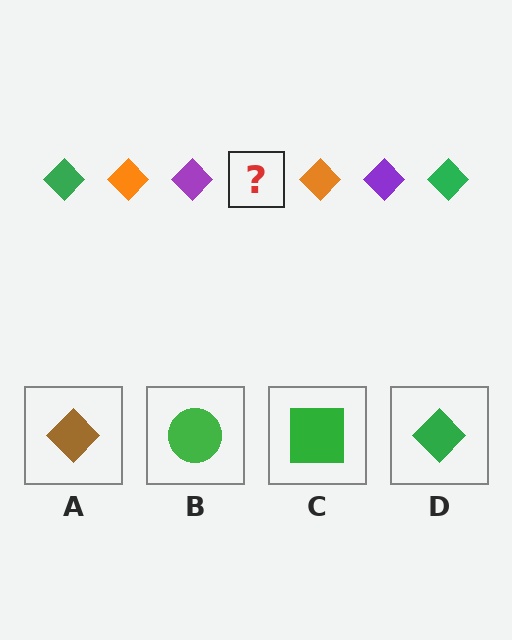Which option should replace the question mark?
Option D.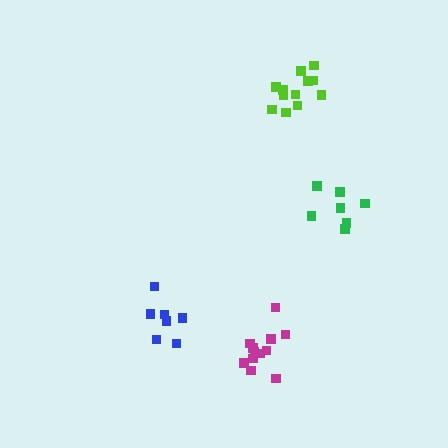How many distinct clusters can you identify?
There are 4 distinct clusters.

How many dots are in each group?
Group 1: 13 dots, Group 2: 13 dots, Group 3: 7 dots, Group 4: 7 dots (40 total).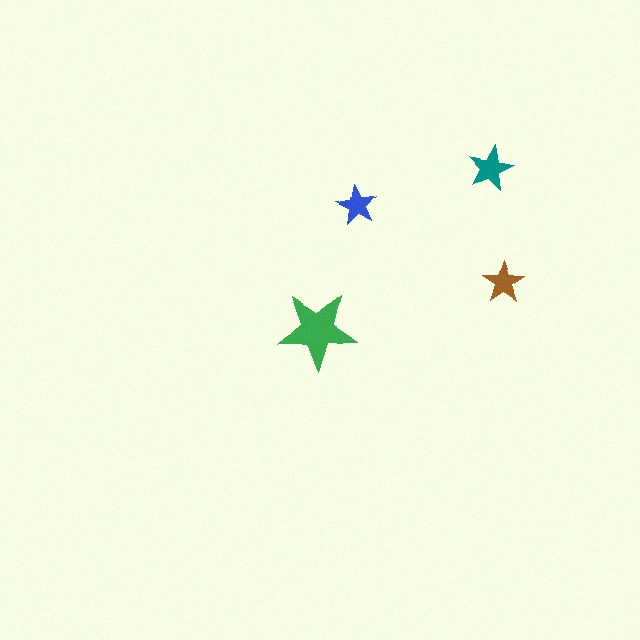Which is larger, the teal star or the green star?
The green one.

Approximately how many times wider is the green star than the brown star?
About 2 times wider.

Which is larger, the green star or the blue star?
The green one.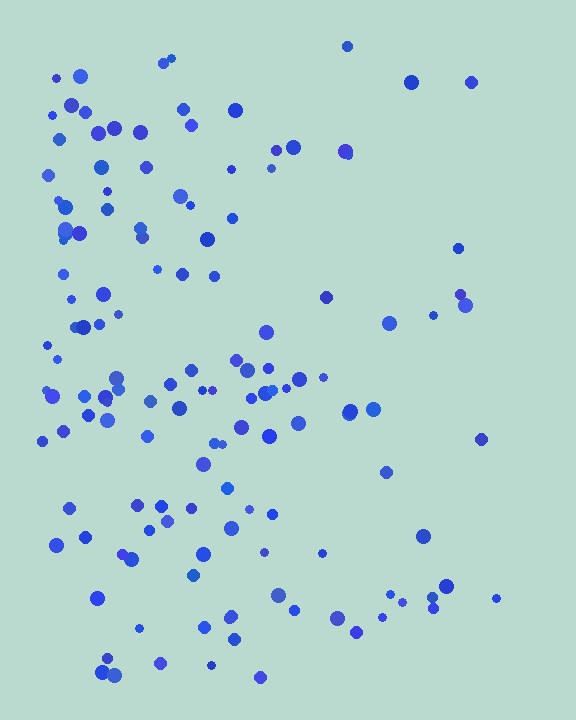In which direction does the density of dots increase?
From right to left, with the left side densest.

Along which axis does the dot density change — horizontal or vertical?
Horizontal.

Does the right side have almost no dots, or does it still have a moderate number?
Still a moderate number, just noticeably fewer than the left.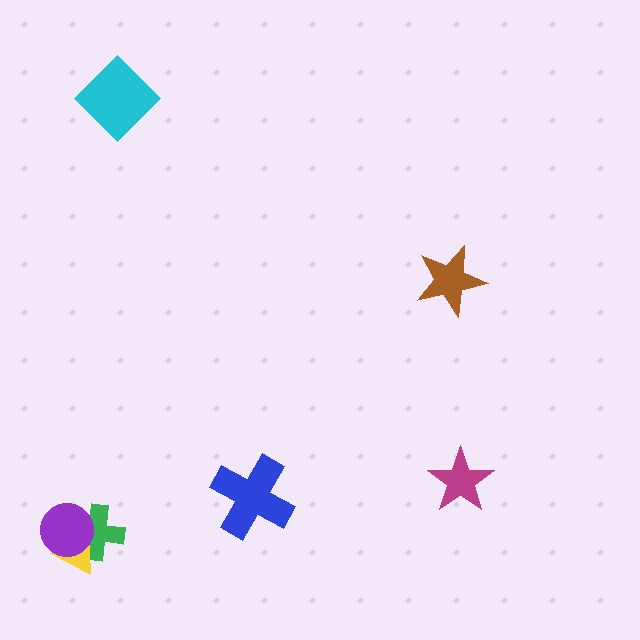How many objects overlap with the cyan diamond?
0 objects overlap with the cyan diamond.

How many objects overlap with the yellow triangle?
2 objects overlap with the yellow triangle.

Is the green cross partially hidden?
Yes, it is partially covered by another shape.